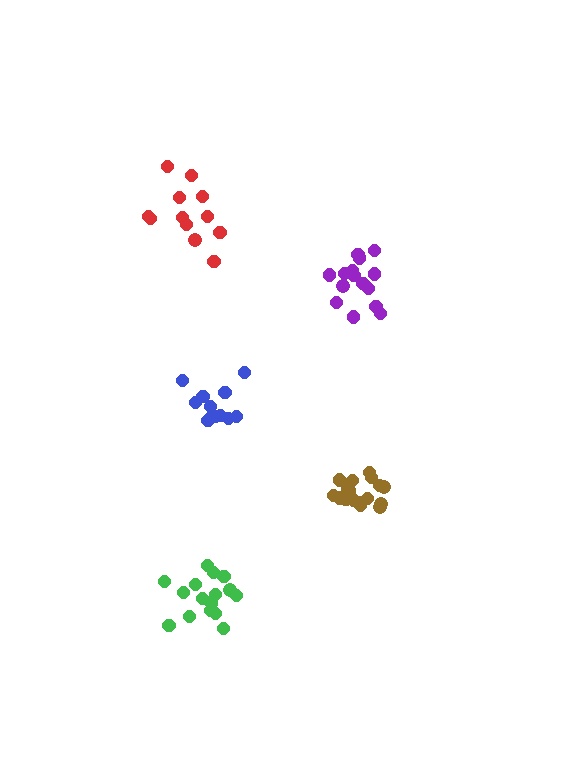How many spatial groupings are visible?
There are 5 spatial groupings.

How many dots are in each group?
Group 1: 17 dots, Group 2: 12 dots, Group 3: 16 dots, Group 4: 12 dots, Group 5: 15 dots (72 total).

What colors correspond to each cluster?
The clusters are colored: brown, red, green, blue, purple.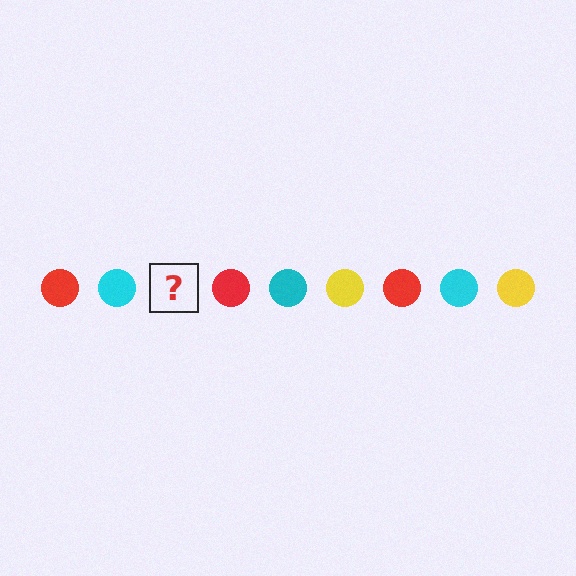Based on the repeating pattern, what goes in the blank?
The blank should be a yellow circle.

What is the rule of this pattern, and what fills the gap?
The rule is that the pattern cycles through red, cyan, yellow circles. The gap should be filled with a yellow circle.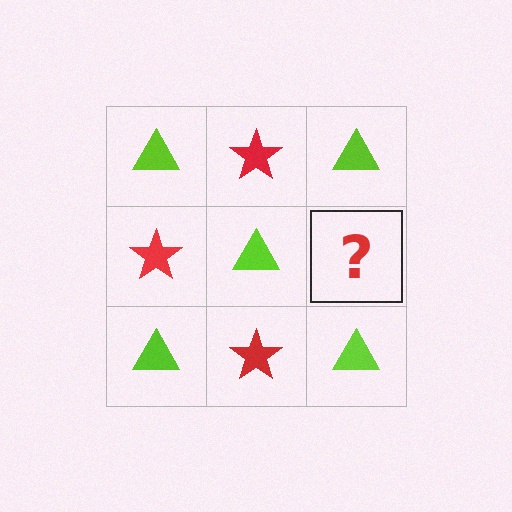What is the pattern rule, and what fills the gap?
The rule is that it alternates lime triangle and red star in a checkerboard pattern. The gap should be filled with a red star.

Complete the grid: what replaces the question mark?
The question mark should be replaced with a red star.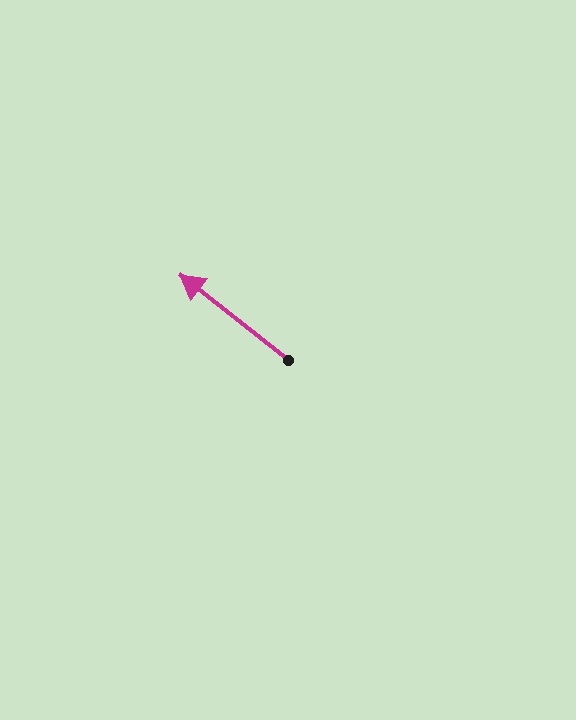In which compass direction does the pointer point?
Northwest.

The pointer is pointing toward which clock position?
Roughly 10 o'clock.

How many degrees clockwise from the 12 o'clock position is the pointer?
Approximately 308 degrees.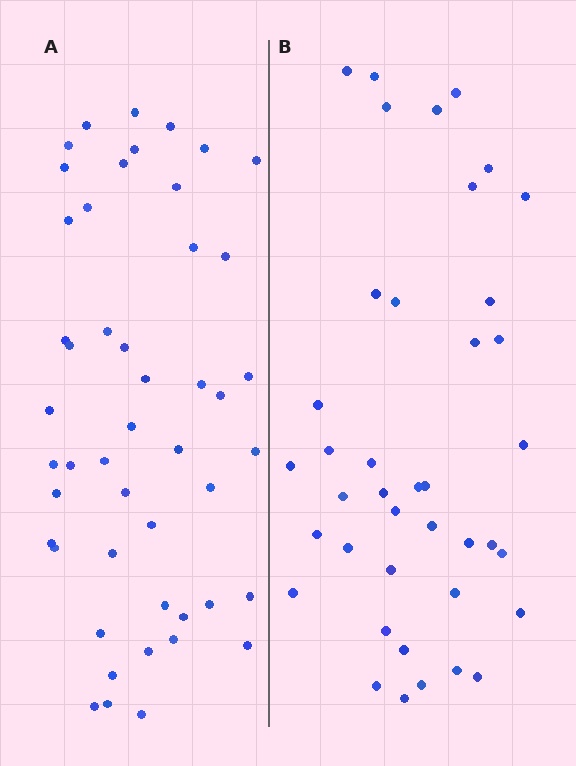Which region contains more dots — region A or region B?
Region A (the left region) has more dots.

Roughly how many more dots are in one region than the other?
Region A has roughly 8 or so more dots than region B.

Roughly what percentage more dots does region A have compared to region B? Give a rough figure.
About 20% more.